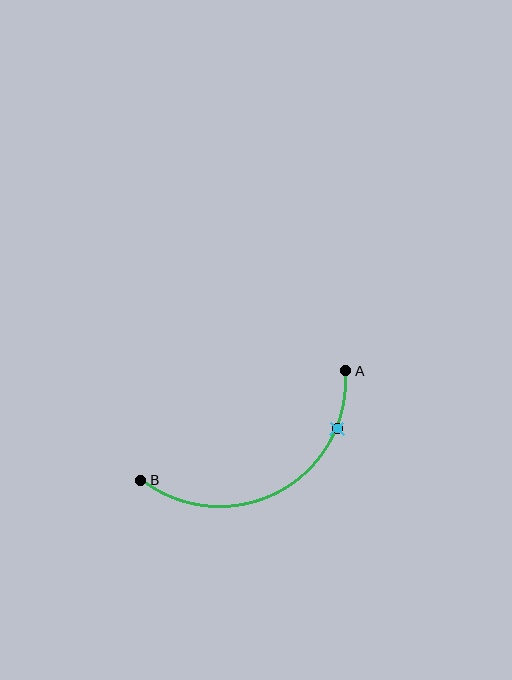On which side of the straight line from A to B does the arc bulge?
The arc bulges below the straight line connecting A and B.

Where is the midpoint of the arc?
The arc midpoint is the point on the curve farthest from the straight line joining A and B. It sits below that line.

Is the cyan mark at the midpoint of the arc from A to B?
No. The cyan mark lies on the arc but is closer to endpoint A. The arc midpoint would be at the point on the curve equidistant along the arc from both A and B.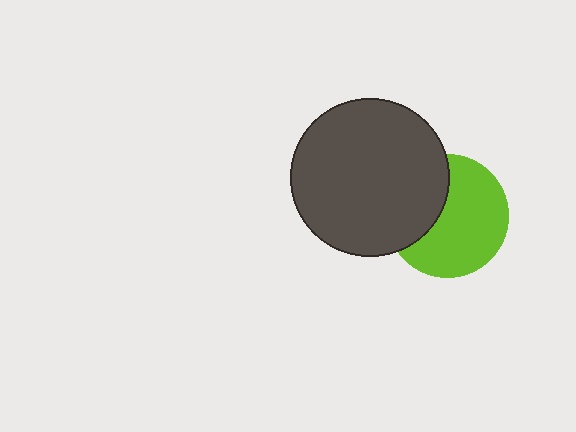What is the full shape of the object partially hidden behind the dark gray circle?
The partially hidden object is a lime circle.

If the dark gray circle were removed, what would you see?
You would see the complete lime circle.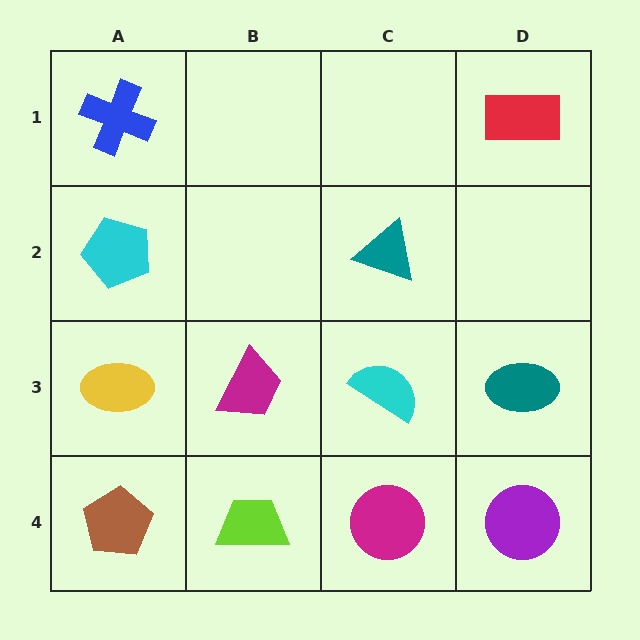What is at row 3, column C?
A cyan semicircle.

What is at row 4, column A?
A brown pentagon.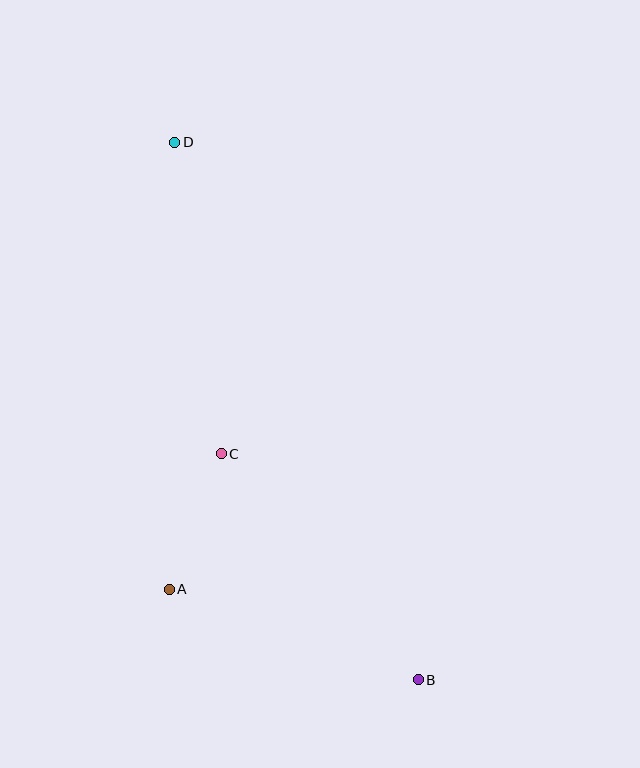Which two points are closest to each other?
Points A and C are closest to each other.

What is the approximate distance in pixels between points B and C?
The distance between B and C is approximately 300 pixels.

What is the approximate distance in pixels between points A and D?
The distance between A and D is approximately 447 pixels.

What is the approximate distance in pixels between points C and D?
The distance between C and D is approximately 315 pixels.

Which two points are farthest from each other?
Points B and D are farthest from each other.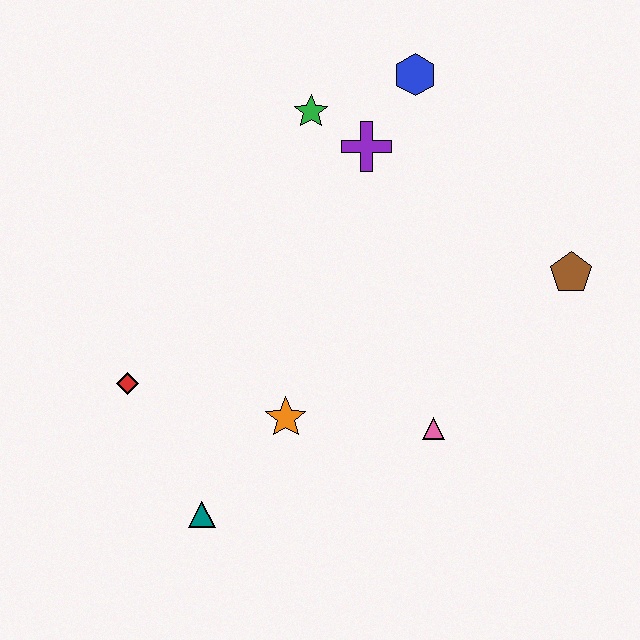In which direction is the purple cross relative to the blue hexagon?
The purple cross is below the blue hexagon.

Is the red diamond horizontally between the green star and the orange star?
No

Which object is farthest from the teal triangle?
The blue hexagon is farthest from the teal triangle.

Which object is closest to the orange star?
The teal triangle is closest to the orange star.